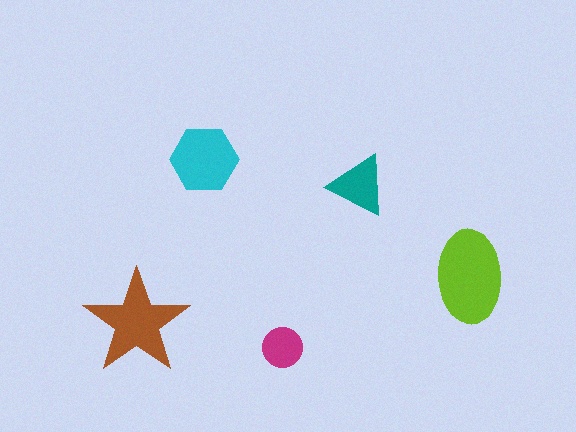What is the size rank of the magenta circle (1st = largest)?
5th.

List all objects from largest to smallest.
The lime ellipse, the brown star, the cyan hexagon, the teal triangle, the magenta circle.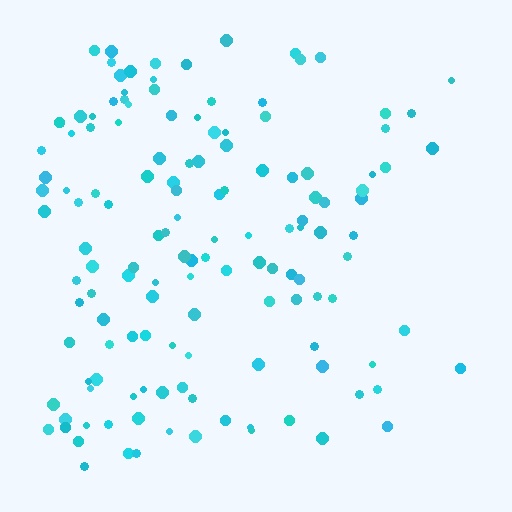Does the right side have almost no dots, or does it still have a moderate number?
Still a moderate number, just noticeably fewer than the left.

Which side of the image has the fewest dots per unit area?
The right.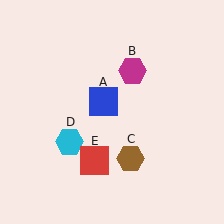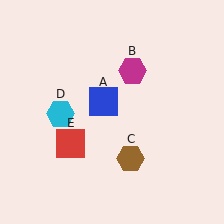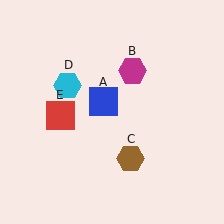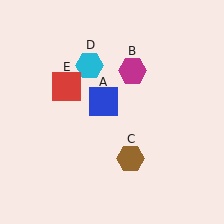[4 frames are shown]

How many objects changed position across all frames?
2 objects changed position: cyan hexagon (object D), red square (object E).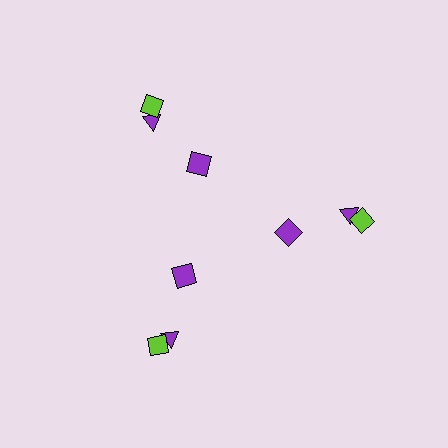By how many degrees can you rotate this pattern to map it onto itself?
The pattern maps onto itself every 120 degrees of rotation.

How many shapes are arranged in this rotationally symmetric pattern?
There are 9 shapes, arranged in 3 groups of 3.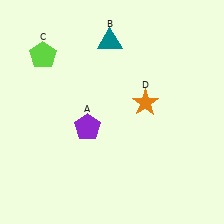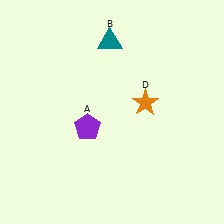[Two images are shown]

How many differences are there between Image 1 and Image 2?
There is 1 difference between the two images.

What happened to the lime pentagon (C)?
The lime pentagon (C) was removed in Image 2. It was in the top-left area of Image 1.